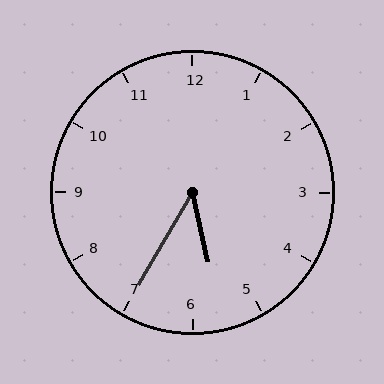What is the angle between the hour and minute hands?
Approximately 42 degrees.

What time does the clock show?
5:35.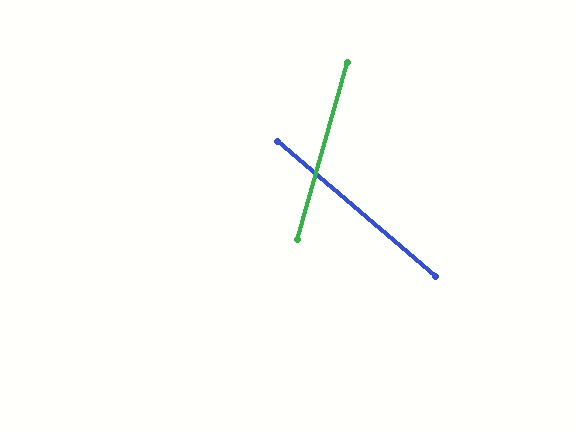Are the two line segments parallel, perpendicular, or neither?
Neither parallel nor perpendicular — they differ by about 65°.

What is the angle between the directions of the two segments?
Approximately 65 degrees.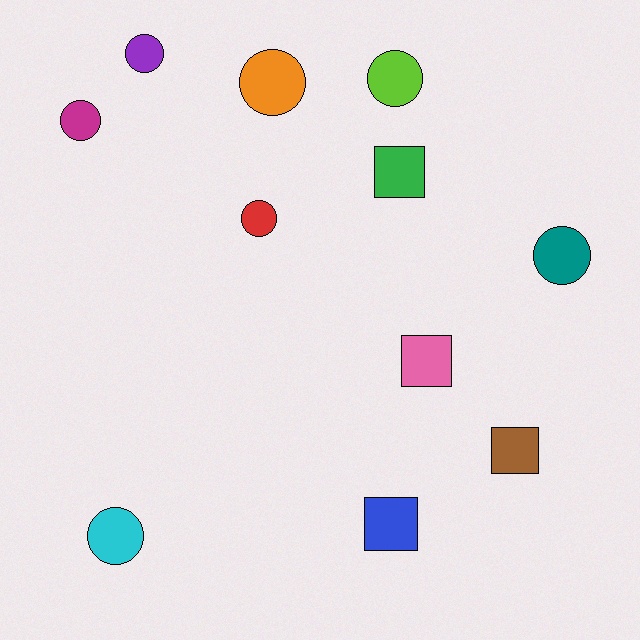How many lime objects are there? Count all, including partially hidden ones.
There is 1 lime object.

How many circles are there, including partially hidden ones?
There are 7 circles.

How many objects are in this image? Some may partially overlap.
There are 11 objects.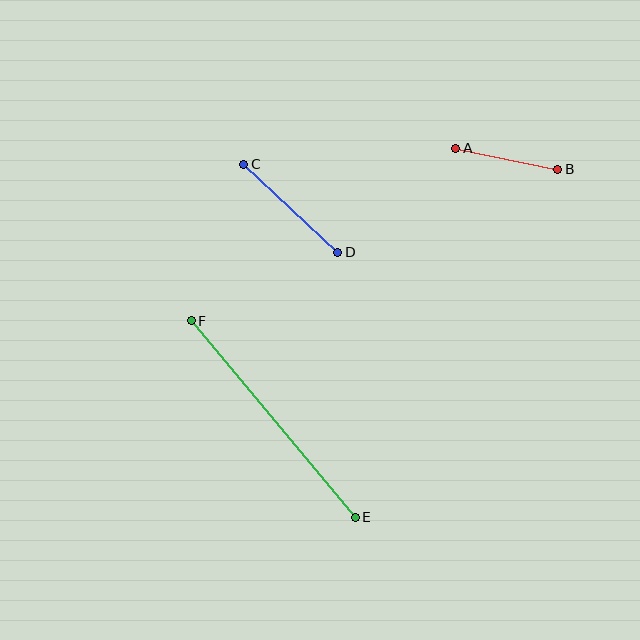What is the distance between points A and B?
The distance is approximately 104 pixels.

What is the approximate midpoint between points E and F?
The midpoint is at approximately (273, 419) pixels.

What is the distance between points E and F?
The distance is approximately 256 pixels.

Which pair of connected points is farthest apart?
Points E and F are farthest apart.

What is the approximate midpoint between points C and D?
The midpoint is at approximately (291, 208) pixels.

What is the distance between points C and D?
The distance is approximately 129 pixels.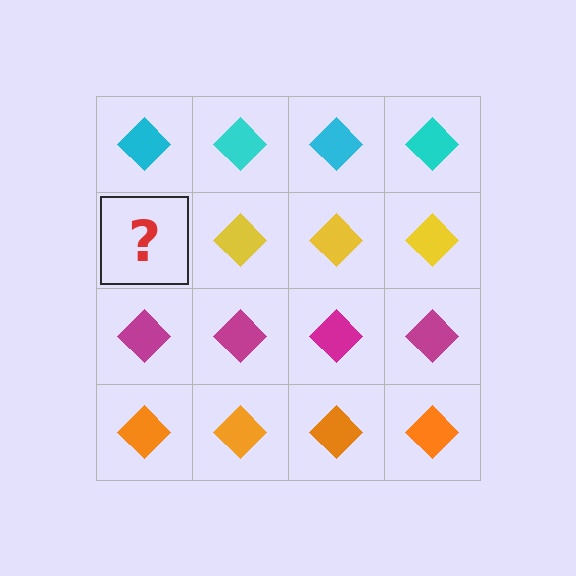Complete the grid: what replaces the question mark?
The question mark should be replaced with a yellow diamond.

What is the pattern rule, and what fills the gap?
The rule is that each row has a consistent color. The gap should be filled with a yellow diamond.